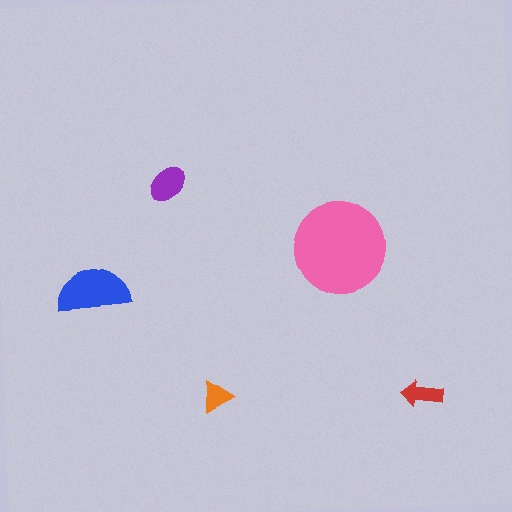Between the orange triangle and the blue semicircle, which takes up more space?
The blue semicircle.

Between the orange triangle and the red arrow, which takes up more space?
The red arrow.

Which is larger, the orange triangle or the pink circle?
The pink circle.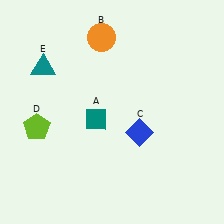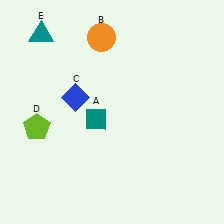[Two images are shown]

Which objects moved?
The objects that moved are: the blue diamond (C), the teal triangle (E).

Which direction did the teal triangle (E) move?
The teal triangle (E) moved up.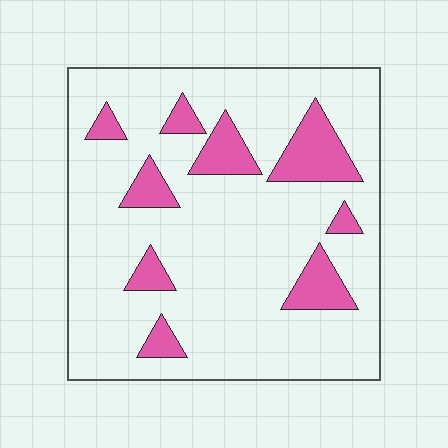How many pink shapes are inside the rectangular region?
9.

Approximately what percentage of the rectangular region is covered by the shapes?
Approximately 15%.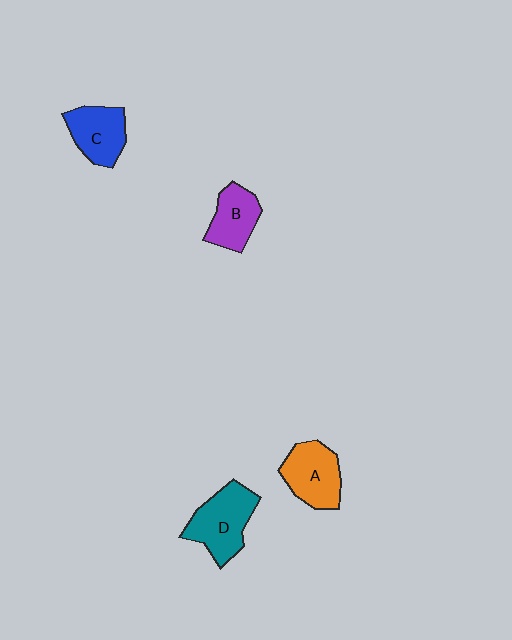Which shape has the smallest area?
Shape B (purple).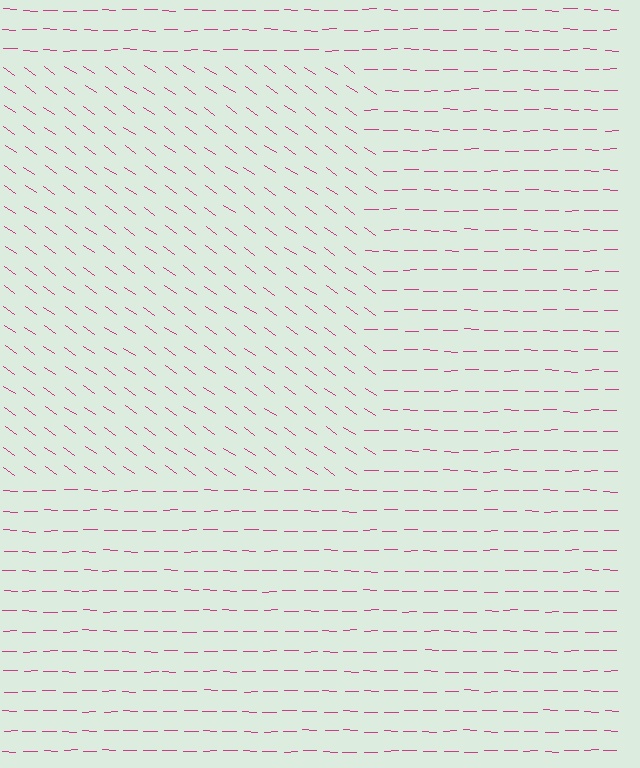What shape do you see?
I see a rectangle.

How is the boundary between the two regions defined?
The boundary is defined purely by a change in line orientation (approximately 34 degrees difference). All lines are the same color and thickness.